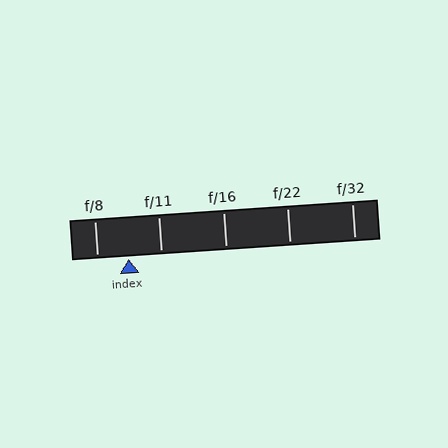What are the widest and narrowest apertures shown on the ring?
The widest aperture shown is f/8 and the narrowest is f/32.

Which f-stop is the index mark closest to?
The index mark is closest to f/8.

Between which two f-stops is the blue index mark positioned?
The index mark is between f/8 and f/11.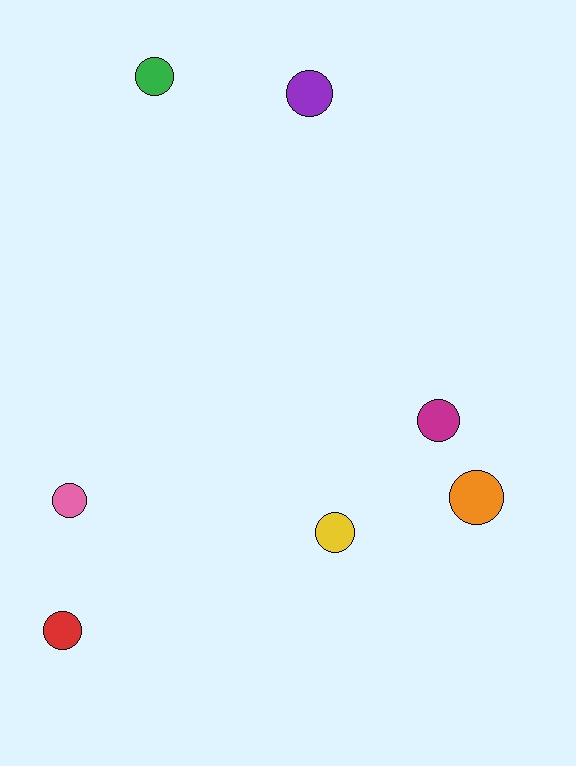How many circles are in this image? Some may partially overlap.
There are 7 circles.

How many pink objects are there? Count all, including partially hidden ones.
There is 1 pink object.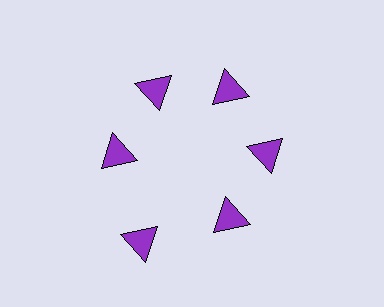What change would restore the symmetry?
The symmetry would be restored by moving it inward, back onto the ring so that all 6 triangles sit at equal angles and equal distance from the center.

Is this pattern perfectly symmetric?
No. The 6 purple triangles are arranged in a ring, but one element near the 7 o'clock position is pushed outward from the center, breaking the 6-fold rotational symmetry.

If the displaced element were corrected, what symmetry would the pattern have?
It would have 6-fold rotational symmetry — the pattern would map onto itself every 60 degrees.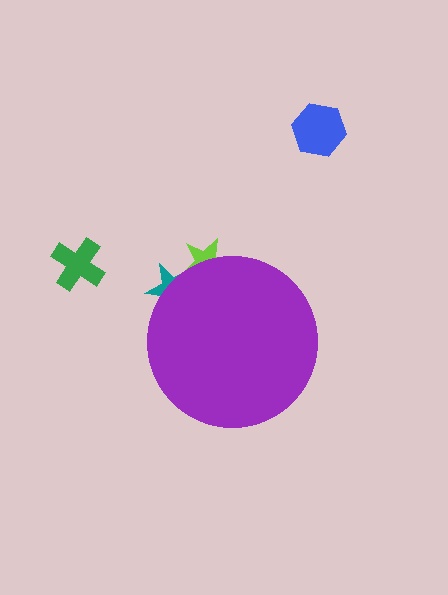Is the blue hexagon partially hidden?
No, the blue hexagon is fully visible.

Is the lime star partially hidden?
Yes, the lime star is partially hidden behind the purple circle.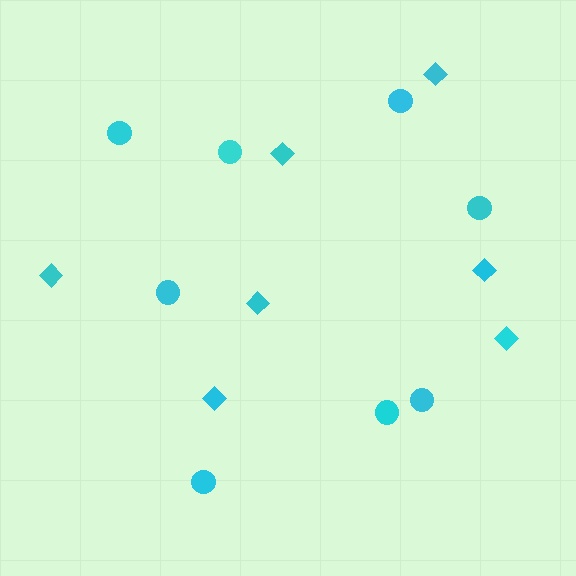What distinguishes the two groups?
There are 2 groups: one group of diamonds (7) and one group of circles (8).